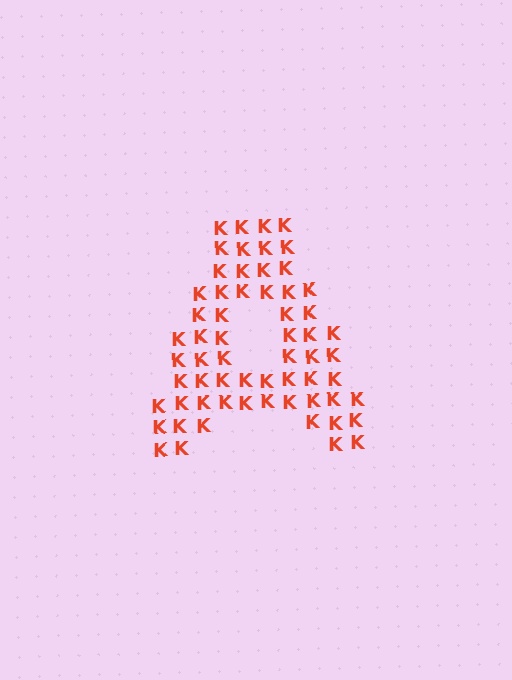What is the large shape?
The large shape is the letter A.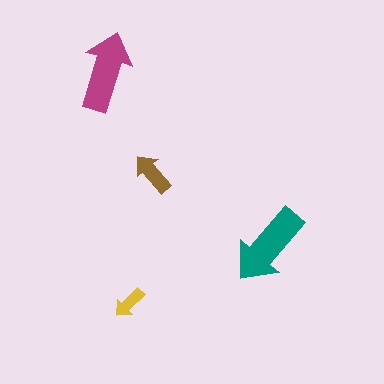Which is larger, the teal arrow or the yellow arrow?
The teal one.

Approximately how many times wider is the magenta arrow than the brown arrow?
About 2 times wider.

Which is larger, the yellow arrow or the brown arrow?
The brown one.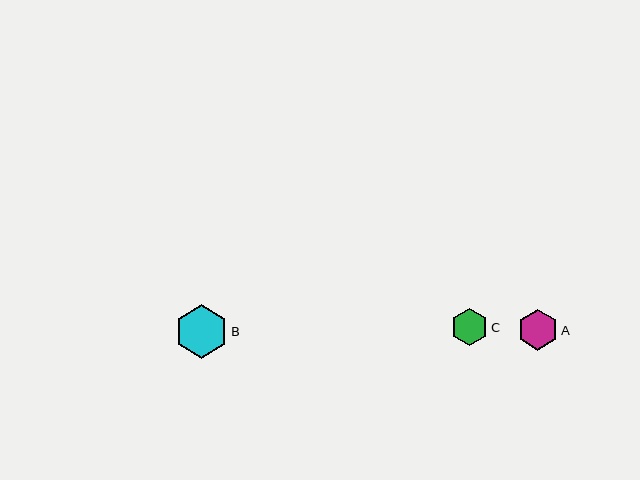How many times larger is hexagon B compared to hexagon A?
Hexagon B is approximately 1.3 times the size of hexagon A.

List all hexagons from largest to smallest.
From largest to smallest: B, A, C.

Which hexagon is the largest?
Hexagon B is the largest with a size of approximately 53 pixels.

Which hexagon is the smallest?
Hexagon C is the smallest with a size of approximately 37 pixels.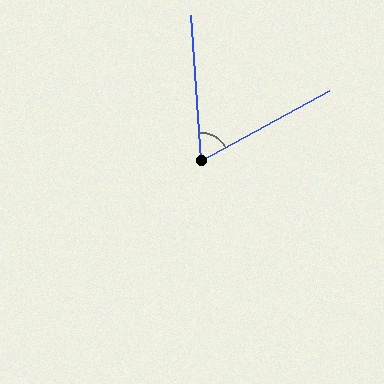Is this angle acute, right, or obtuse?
It is acute.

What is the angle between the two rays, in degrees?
Approximately 65 degrees.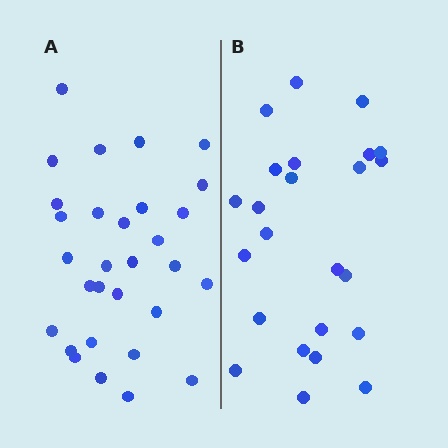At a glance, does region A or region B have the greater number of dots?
Region A (the left region) has more dots.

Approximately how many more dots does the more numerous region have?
Region A has about 6 more dots than region B.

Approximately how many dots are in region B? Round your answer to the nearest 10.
About 20 dots. (The exact count is 24, which rounds to 20.)